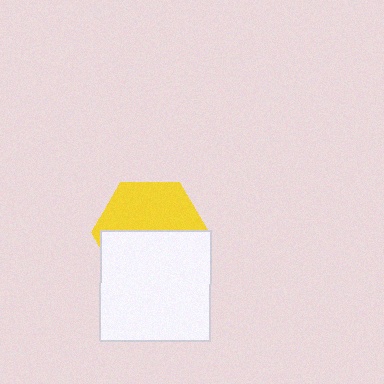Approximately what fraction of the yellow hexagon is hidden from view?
Roughly 54% of the yellow hexagon is hidden behind the white square.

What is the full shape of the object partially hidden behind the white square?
The partially hidden object is a yellow hexagon.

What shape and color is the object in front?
The object in front is a white square.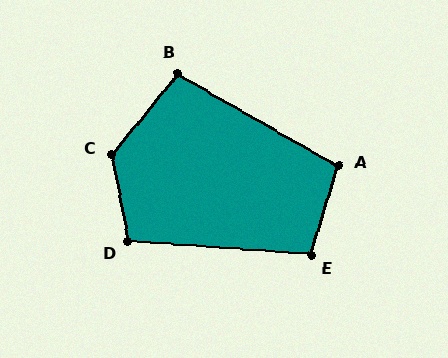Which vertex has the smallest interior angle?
B, at approximately 100 degrees.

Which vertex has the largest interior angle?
C, at approximately 130 degrees.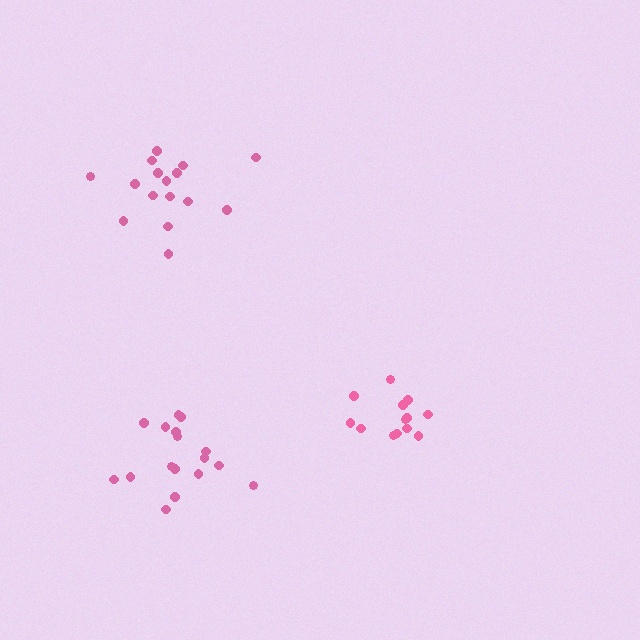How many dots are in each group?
Group 1: 17 dots, Group 2: 13 dots, Group 3: 16 dots (46 total).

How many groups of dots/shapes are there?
There are 3 groups.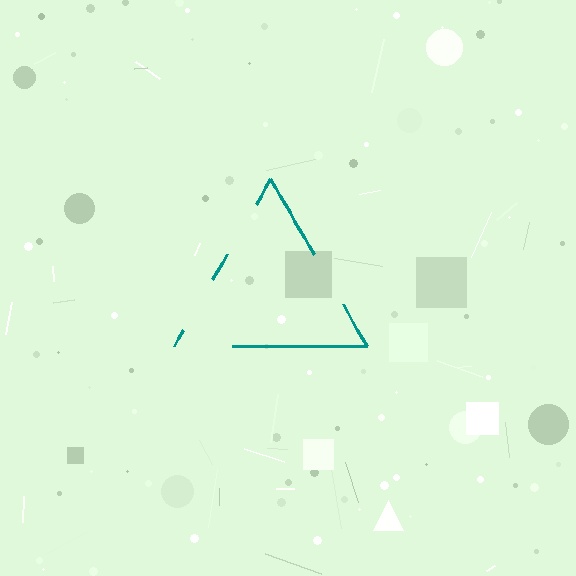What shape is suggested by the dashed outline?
The dashed outline suggests a triangle.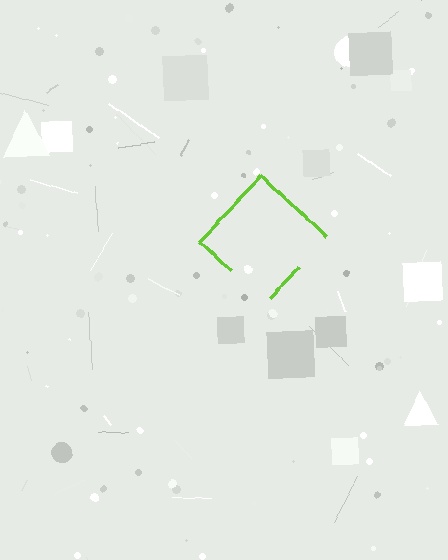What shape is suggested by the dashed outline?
The dashed outline suggests a diamond.